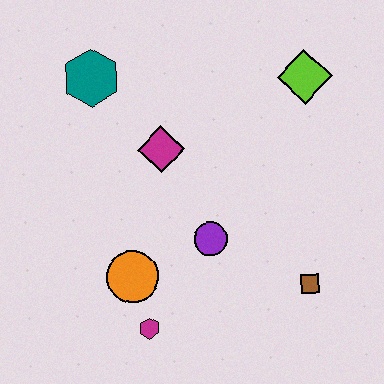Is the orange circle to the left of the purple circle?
Yes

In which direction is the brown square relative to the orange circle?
The brown square is to the right of the orange circle.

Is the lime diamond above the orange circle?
Yes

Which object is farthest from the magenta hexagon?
The lime diamond is farthest from the magenta hexagon.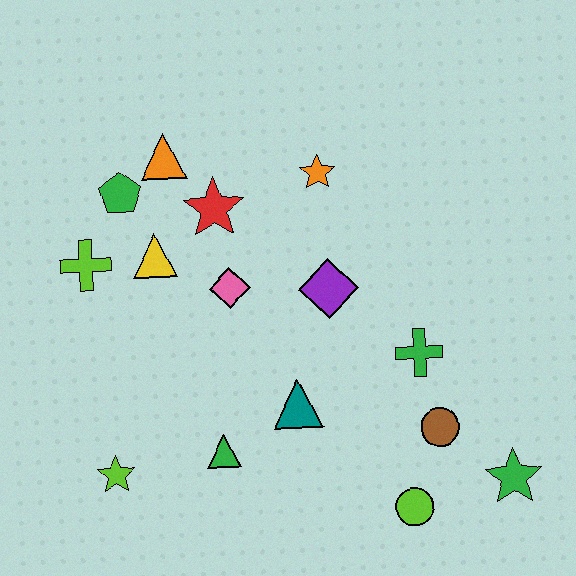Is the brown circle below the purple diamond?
Yes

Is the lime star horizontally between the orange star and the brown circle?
No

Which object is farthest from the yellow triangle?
The green star is farthest from the yellow triangle.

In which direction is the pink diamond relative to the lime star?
The pink diamond is above the lime star.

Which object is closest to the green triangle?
The teal triangle is closest to the green triangle.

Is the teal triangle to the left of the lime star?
No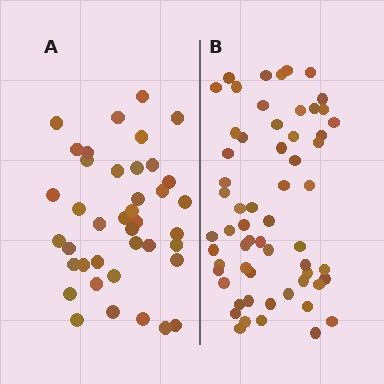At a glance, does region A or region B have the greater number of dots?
Region B (the right region) has more dots.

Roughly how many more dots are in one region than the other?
Region B has approximately 20 more dots than region A.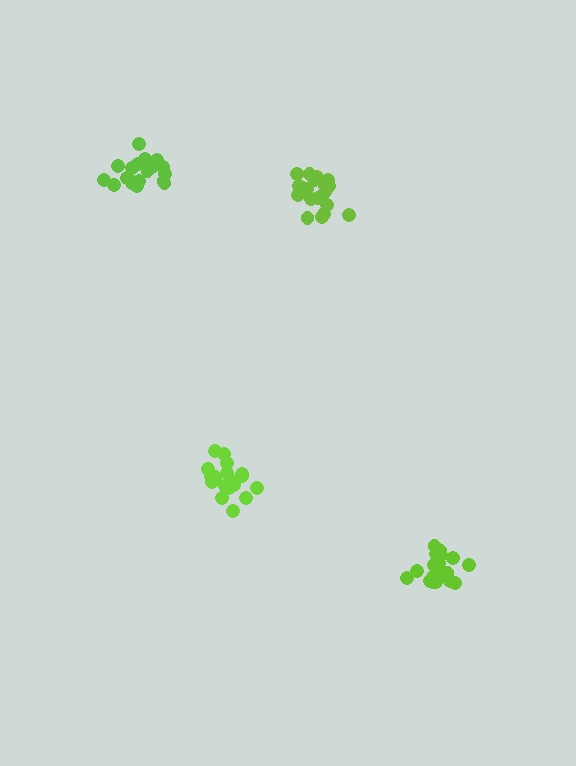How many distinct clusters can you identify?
There are 4 distinct clusters.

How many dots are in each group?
Group 1: 20 dots, Group 2: 19 dots, Group 3: 20 dots, Group 4: 20 dots (79 total).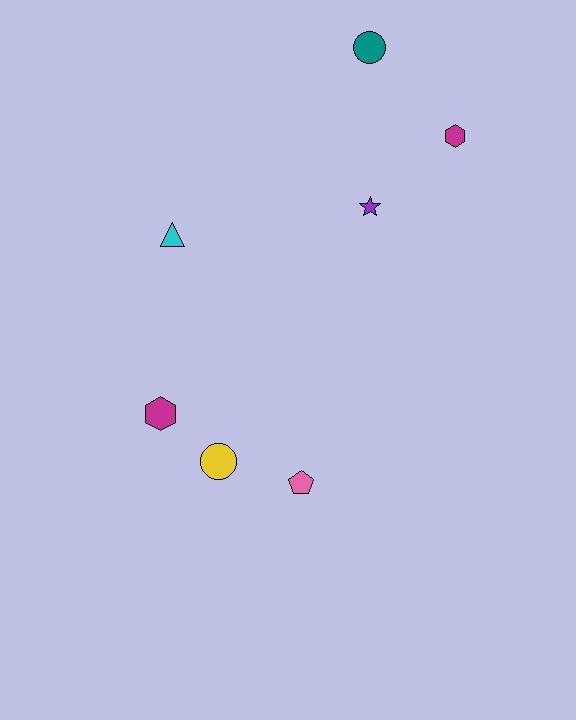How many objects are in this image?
There are 7 objects.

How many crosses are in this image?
There are no crosses.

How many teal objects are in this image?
There is 1 teal object.